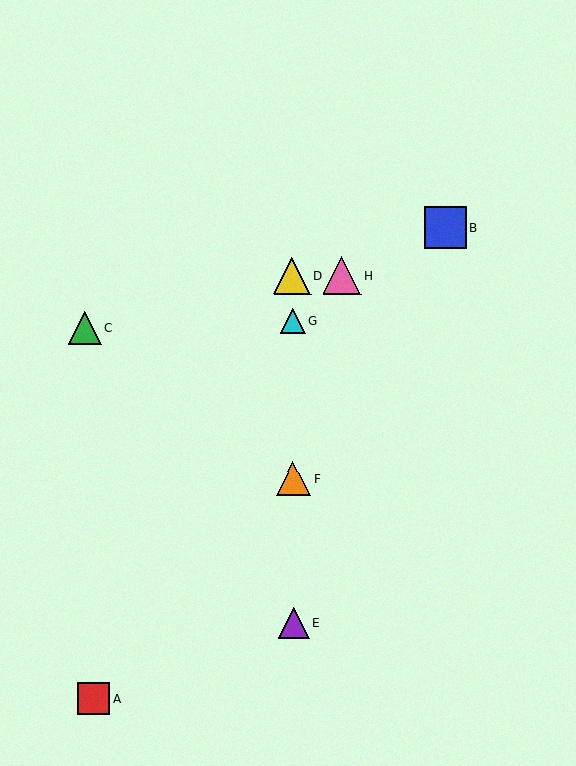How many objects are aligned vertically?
4 objects (D, E, F, G) are aligned vertically.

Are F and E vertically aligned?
Yes, both are at x≈293.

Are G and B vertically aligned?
No, G is at x≈292 and B is at x≈445.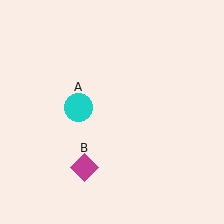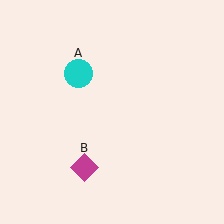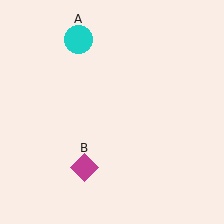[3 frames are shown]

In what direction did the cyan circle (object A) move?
The cyan circle (object A) moved up.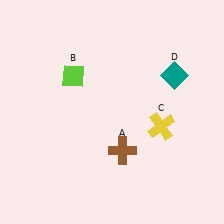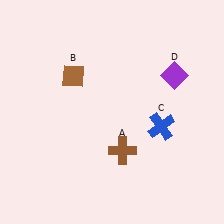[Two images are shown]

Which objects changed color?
B changed from lime to brown. C changed from yellow to blue. D changed from teal to purple.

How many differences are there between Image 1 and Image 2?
There are 3 differences between the two images.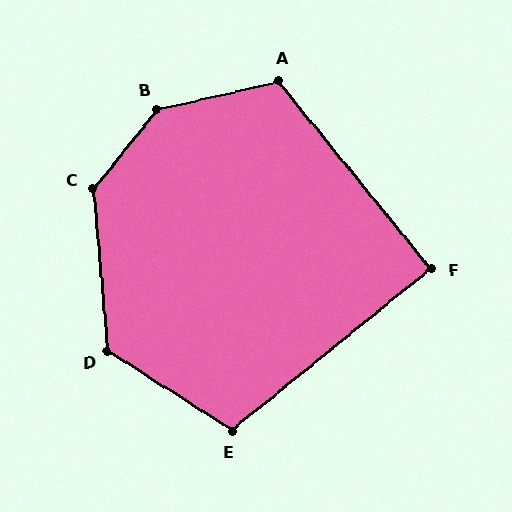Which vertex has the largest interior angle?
B, at approximately 142 degrees.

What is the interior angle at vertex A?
Approximately 116 degrees (obtuse).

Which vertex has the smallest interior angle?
F, at approximately 90 degrees.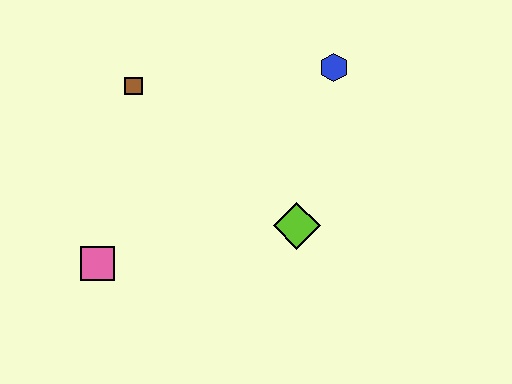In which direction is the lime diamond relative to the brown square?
The lime diamond is to the right of the brown square.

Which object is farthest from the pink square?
The blue hexagon is farthest from the pink square.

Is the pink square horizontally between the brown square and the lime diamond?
No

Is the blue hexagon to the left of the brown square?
No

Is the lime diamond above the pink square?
Yes